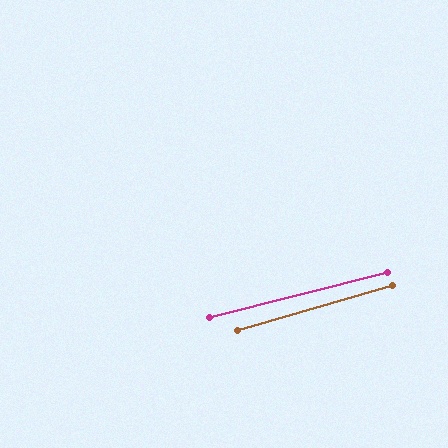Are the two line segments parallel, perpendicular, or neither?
Parallel — their directions differ by only 1.5°.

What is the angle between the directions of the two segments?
Approximately 2 degrees.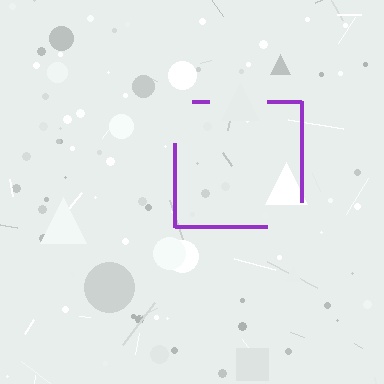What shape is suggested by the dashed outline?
The dashed outline suggests a square.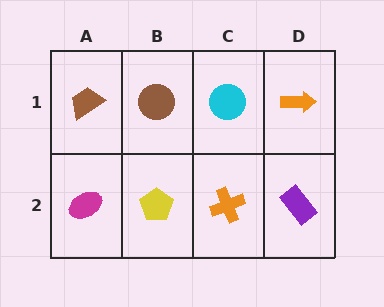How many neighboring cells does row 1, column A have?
2.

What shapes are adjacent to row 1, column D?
A purple rectangle (row 2, column D), a cyan circle (row 1, column C).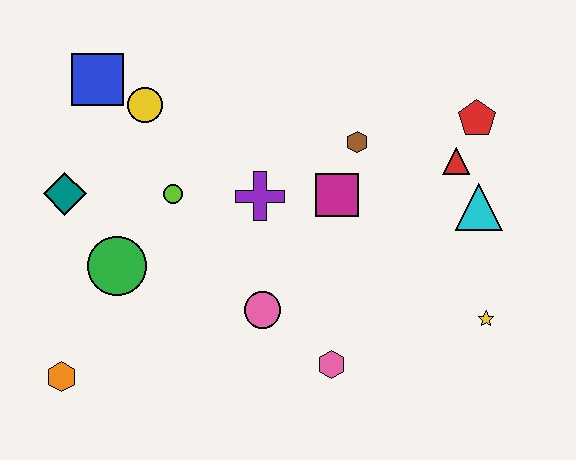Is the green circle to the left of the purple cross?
Yes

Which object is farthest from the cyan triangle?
The orange hexagon is farthest from the cyan triangle.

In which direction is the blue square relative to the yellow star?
The blue square is to the left of the yellow star.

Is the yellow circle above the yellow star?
Yes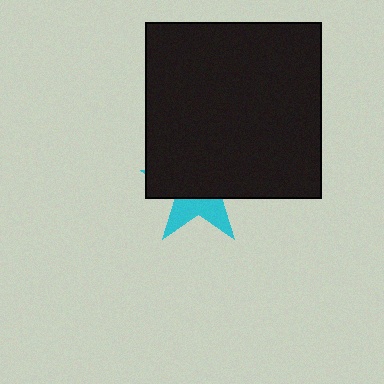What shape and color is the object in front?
The object in front is a black square.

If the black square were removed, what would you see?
You would see the complete cyan star.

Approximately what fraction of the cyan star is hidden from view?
Roughly 66% of the cyan star is hidden behind the black square.